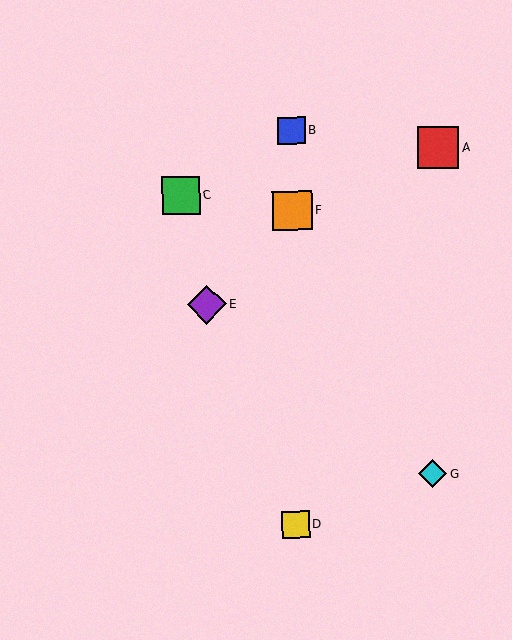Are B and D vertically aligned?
Yes, both are at x≈291.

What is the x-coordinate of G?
Object G is at x≈433.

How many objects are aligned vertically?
3 objects (B, D, F) are aligned vertically.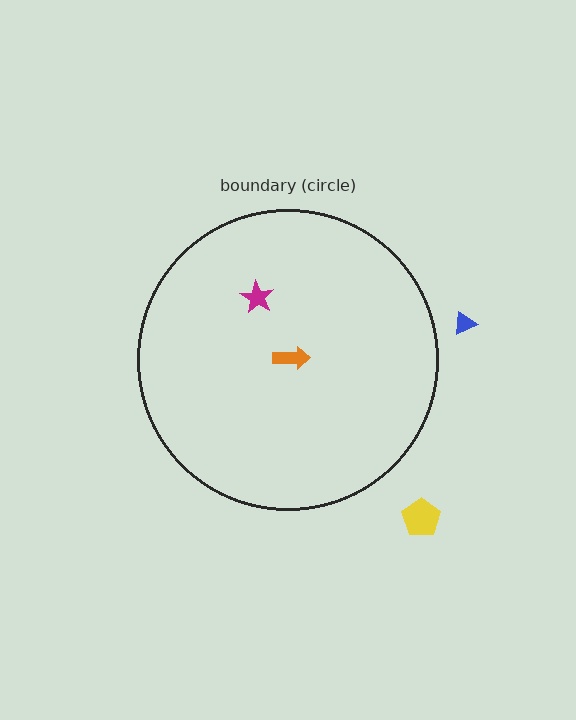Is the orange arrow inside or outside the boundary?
Inside.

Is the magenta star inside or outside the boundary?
Inside.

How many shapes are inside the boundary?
2 inside, 2 outside.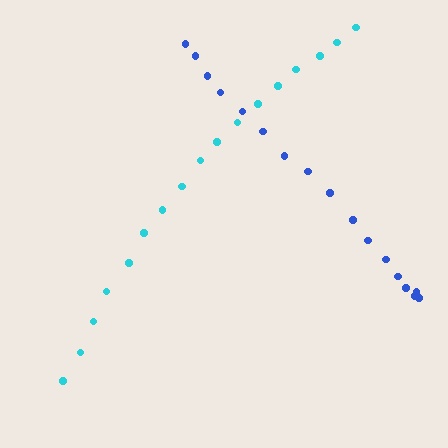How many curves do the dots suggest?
There are 2 distinct paths.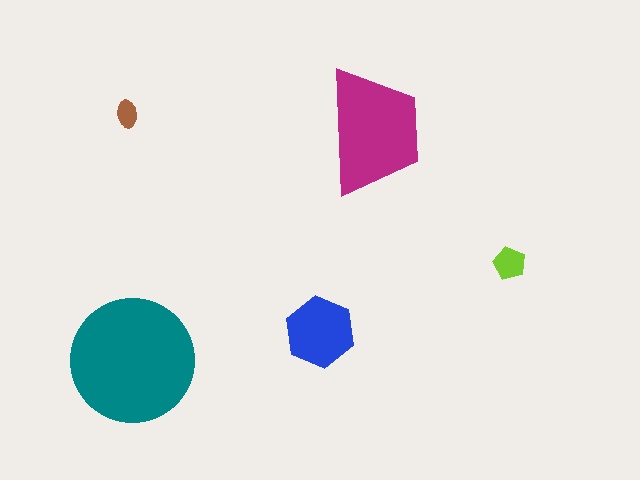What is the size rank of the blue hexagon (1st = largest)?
3rd.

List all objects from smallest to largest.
The brown ellipse, the lime pentagon, the blue hexagon, the magenta trapezoid, the teal circle.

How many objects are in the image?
There are 5 objects in the image.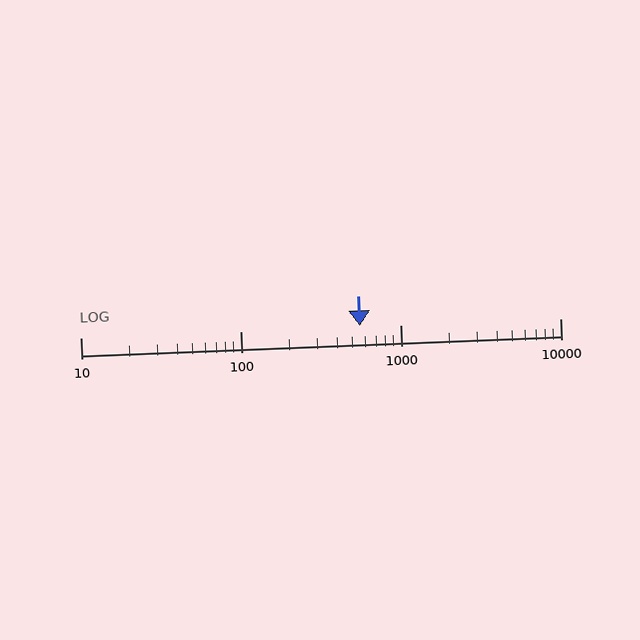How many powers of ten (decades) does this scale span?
The scale spans 3 decades, from 10 to 10000.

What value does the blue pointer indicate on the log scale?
The pointer indicates approximately 560.